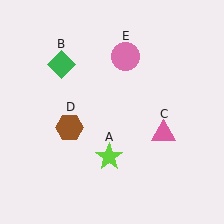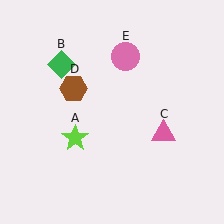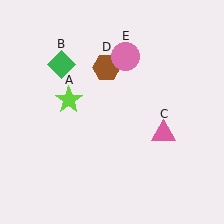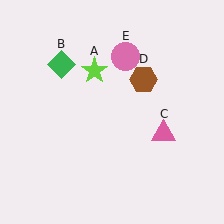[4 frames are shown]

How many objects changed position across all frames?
2 objects changed position: lime star (object A), brown hexagon (object D).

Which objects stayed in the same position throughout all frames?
Green diamond (object B) and pink triangle (object C) and pink circle (object E) remained stationary.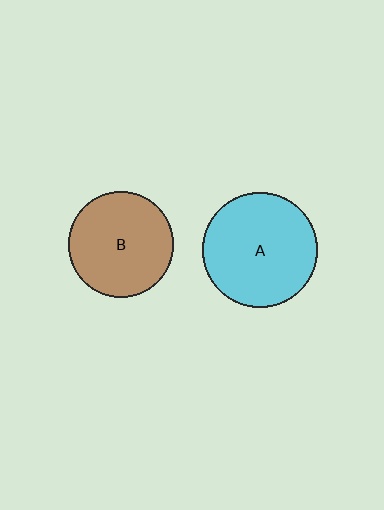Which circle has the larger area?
Circle A (cyan).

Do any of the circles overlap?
No, none of the circles overlap.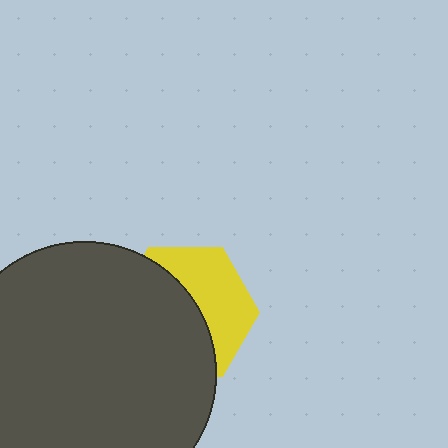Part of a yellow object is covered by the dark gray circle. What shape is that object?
It is a hexagon.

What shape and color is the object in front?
The object in front is a dark gray circle.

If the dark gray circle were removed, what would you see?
You would see the complete yellow hexagon.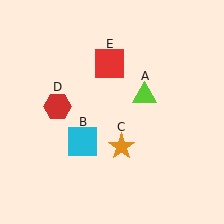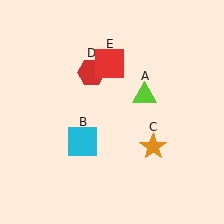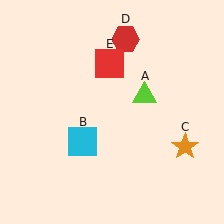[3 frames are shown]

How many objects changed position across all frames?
2 objects changed position: orange star (object C), red hexagon (object D).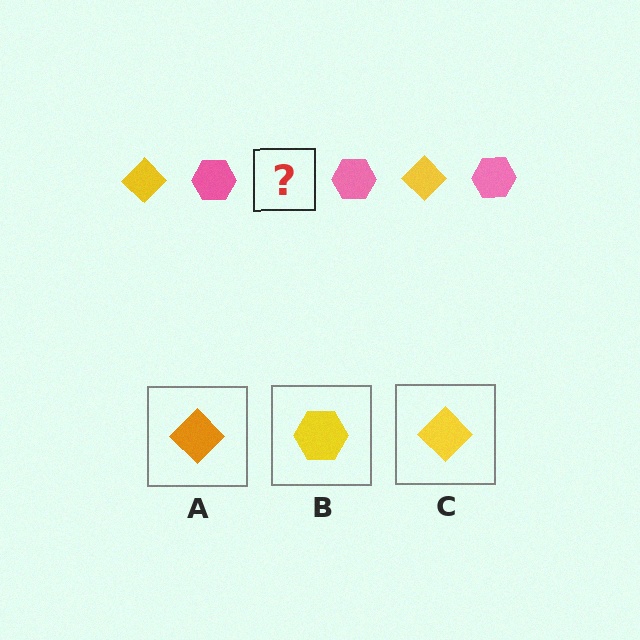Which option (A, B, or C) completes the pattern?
C.